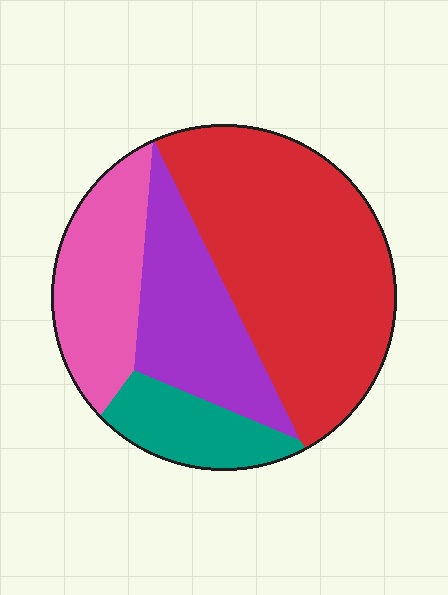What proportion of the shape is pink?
Pink takes up between a sixth and a third of the shape.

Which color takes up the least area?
Teal, at roughly 10%.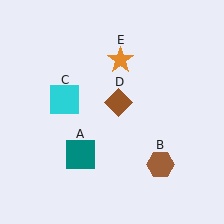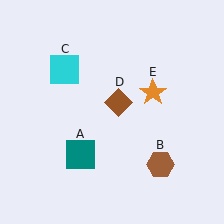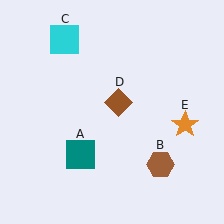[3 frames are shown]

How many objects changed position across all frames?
2 objects changed position: cyan square (object C), orange star (object E).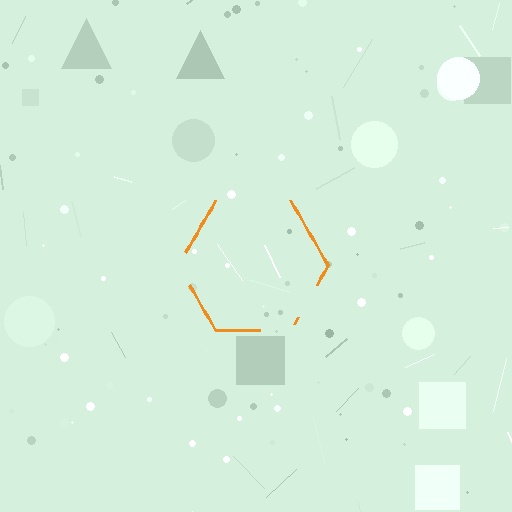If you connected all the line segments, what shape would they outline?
They would outline a hexagon.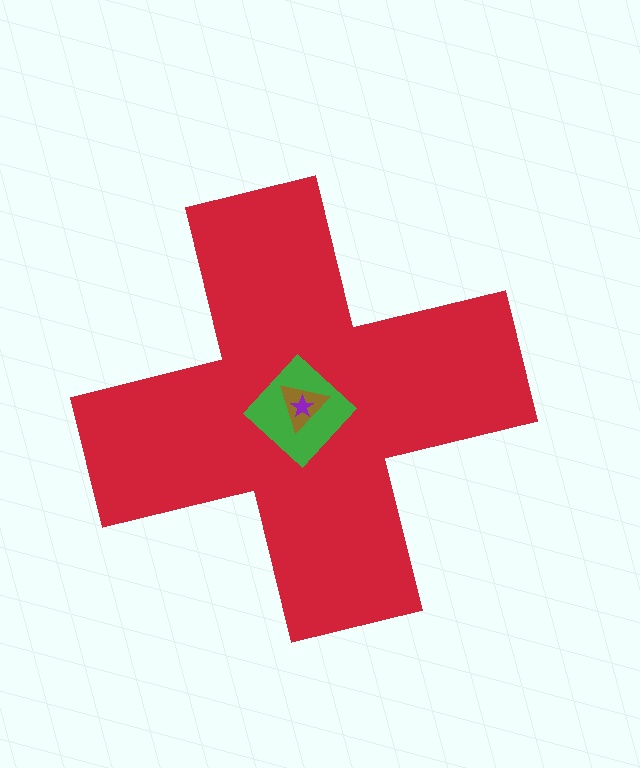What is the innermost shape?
The purple star.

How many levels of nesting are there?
4.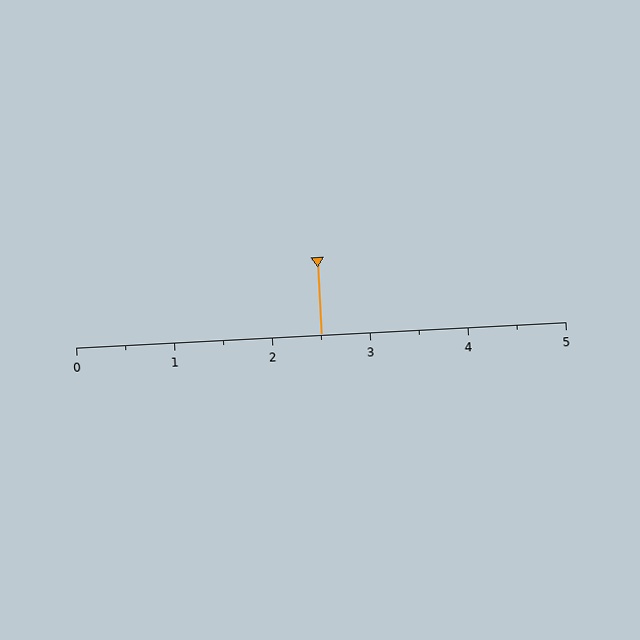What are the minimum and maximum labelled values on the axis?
The axis runs from 0 to 5.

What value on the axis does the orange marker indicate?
The marker indicates approximately 2.5.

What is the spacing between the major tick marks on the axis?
The major ticks are spaced 1 apart.